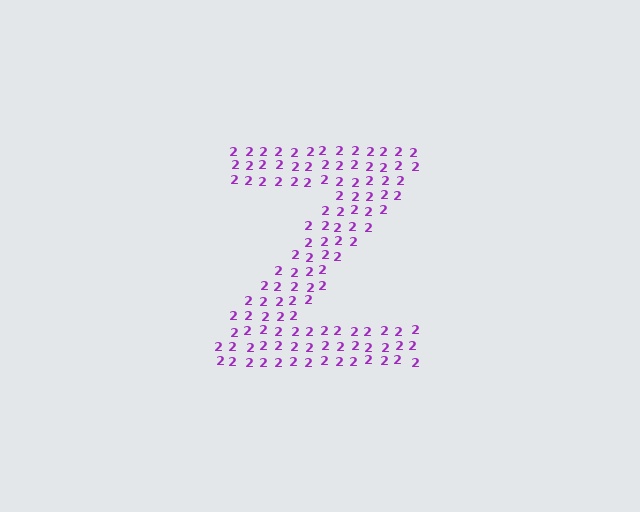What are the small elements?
The small elements are digit 2's.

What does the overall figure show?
The overall figure shows the letter Z.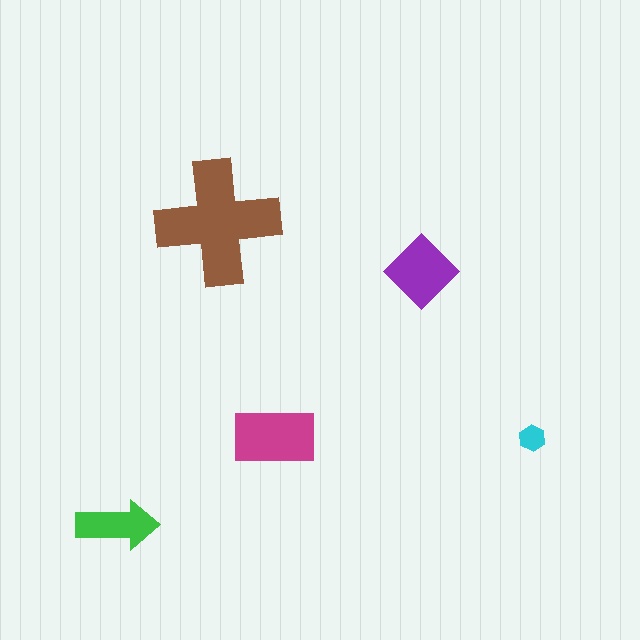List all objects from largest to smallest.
The brown cross, the magenta rectangle, the purple diamond, the green arrow, the cyan hexagon.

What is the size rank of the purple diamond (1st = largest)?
3rd.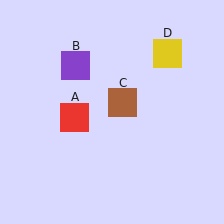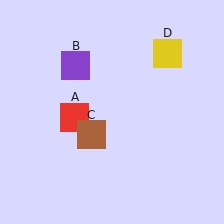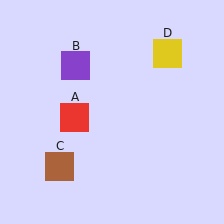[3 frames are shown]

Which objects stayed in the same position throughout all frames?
Red square (object A) and purple square (object B) and yellow square (object D) remained stationary.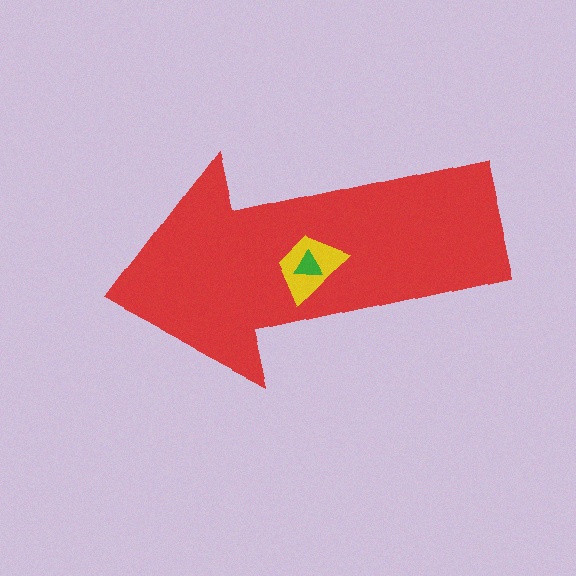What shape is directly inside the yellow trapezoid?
The green triangle.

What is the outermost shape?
The red arrow.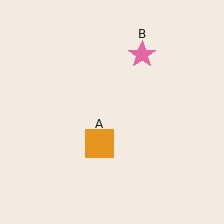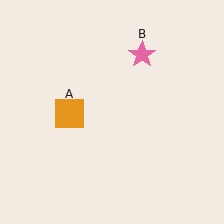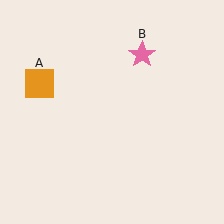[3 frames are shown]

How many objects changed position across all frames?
1 object changed position: orange square (object A).